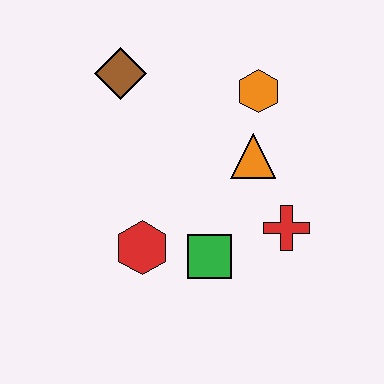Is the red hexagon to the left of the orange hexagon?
Yes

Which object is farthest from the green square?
The brown diamond is farthest from the green square.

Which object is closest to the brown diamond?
The orange hexagon is closest to the brown diamond.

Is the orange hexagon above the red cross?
Yes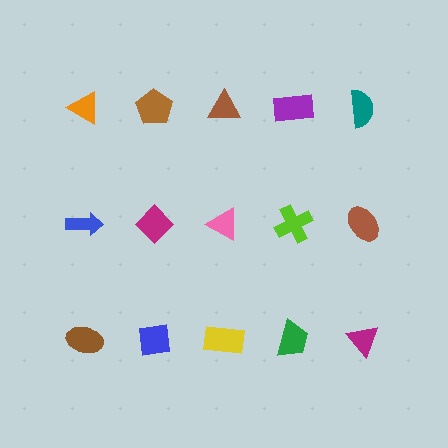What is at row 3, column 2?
A blue square.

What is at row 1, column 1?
An orange triangle.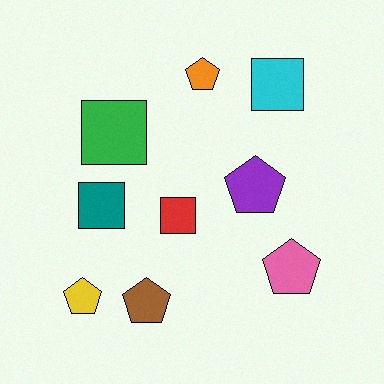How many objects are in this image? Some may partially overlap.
There are 9 objects.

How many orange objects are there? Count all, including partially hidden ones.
There is 1 orange object.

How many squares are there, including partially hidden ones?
There are 4 squares.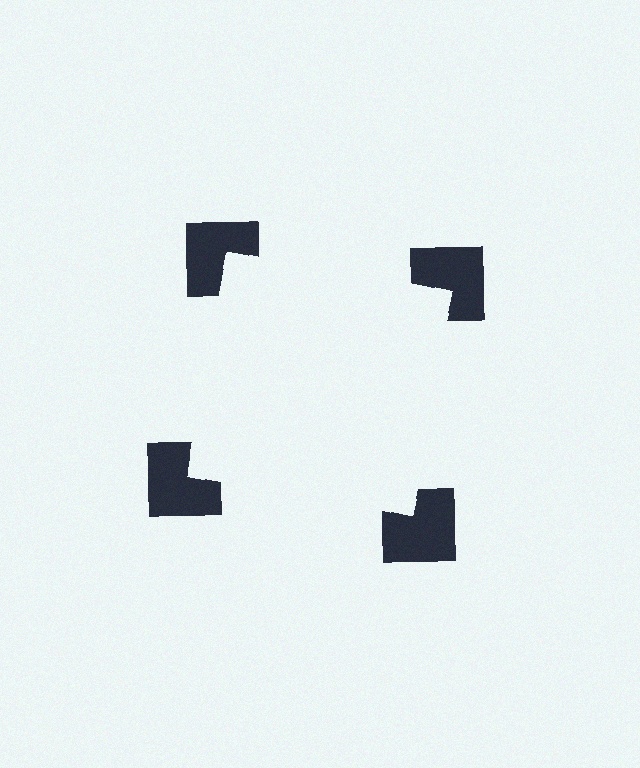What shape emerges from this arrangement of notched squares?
An illusory square — its edges are inferred from the aligned wedge cuts in the notched squares, not physically drawn.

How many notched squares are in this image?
There are 4 — one at each vertex of the illusory square.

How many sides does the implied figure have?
4 sides.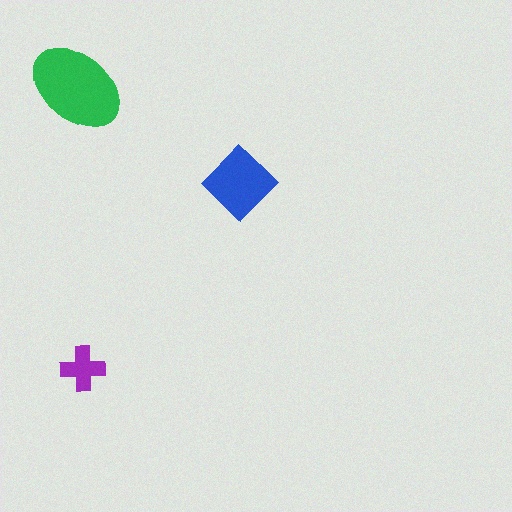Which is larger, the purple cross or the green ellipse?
The green ellipse.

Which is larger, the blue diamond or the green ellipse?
The green ellipse.